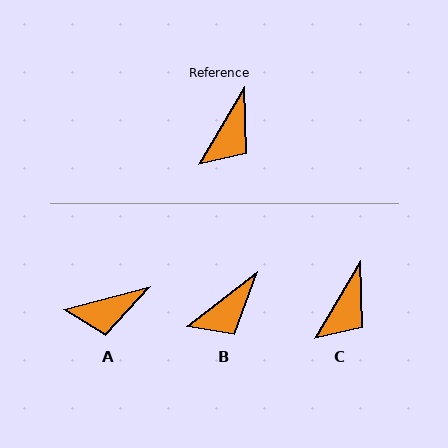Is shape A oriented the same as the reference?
No, it is off by about 45 degrees.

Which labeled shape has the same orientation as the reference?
C.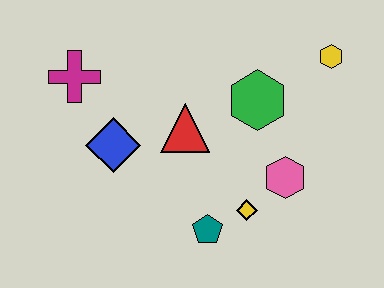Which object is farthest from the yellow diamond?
The magenta cross is farthest from the yellow diamond.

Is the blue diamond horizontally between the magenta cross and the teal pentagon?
Yes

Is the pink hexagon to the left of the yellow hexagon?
Yes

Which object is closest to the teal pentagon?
The yellow diamond is closest to the teal pentagon.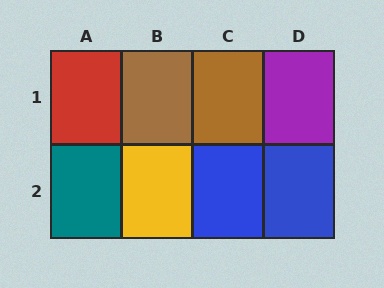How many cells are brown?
2 cells are brown.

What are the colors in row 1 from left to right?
Red, brown, brown, purple.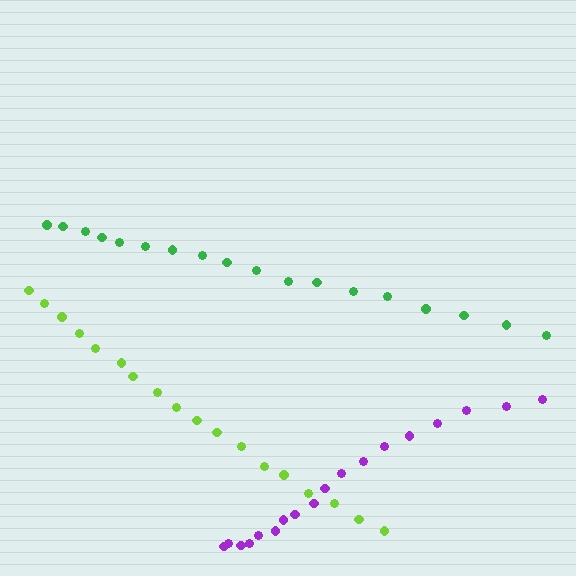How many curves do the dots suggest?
There are 3 distinct paths.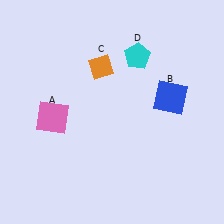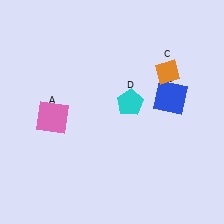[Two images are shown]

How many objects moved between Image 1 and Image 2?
2 objects moved between the two images.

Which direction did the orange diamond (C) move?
The orange diamond (C) moved right.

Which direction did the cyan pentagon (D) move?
The cyan pentagon (D) moved down.